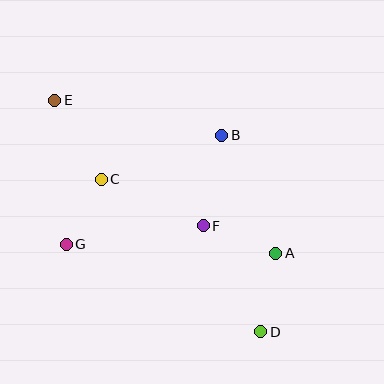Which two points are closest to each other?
Points C and G are closest to each other.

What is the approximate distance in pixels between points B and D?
The distance between B and D is approximately 200 pixels.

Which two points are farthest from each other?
Points D and E are farthest from each other.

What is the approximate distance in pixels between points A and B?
The distance between A and B is approximately 130 pixels.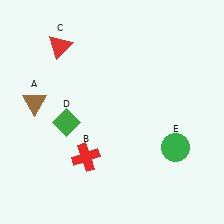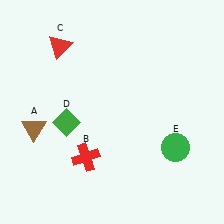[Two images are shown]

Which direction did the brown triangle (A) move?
The brown triangle (A) moved down.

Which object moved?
The brown triangle (A) moved down.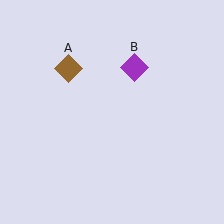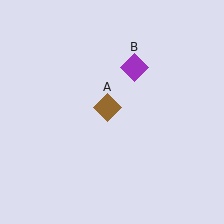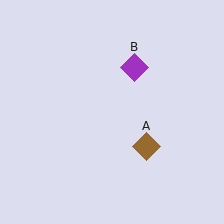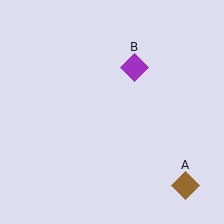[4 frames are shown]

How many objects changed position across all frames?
1 object changed position: brown diamond (object A).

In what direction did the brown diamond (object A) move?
The brown diamond (object A) moved down and to the right.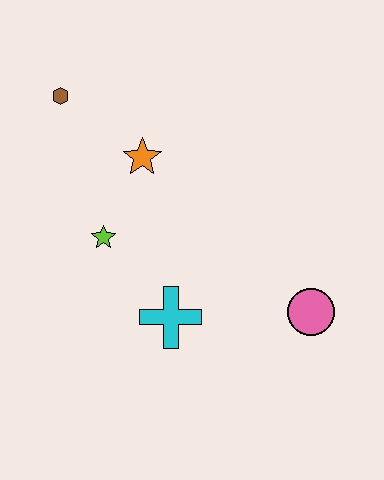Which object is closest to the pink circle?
The cyan cross is closest to the pink circle.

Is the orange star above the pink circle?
Yes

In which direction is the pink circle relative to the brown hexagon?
The pink circle is to the right of the brown hexagon.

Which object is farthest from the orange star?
The pink circle is farthest from the orange star.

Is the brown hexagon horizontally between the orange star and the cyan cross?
No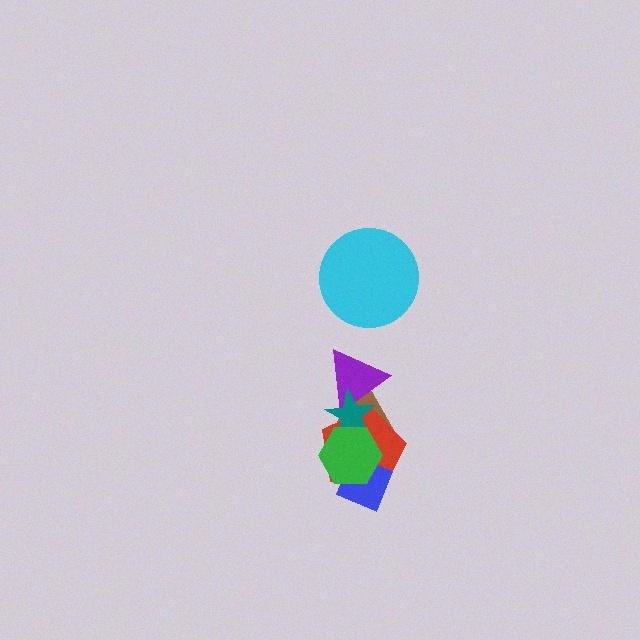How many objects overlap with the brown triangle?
5 objects overlap with the brown triangle.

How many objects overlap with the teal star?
4 objects overlap with the teal star.